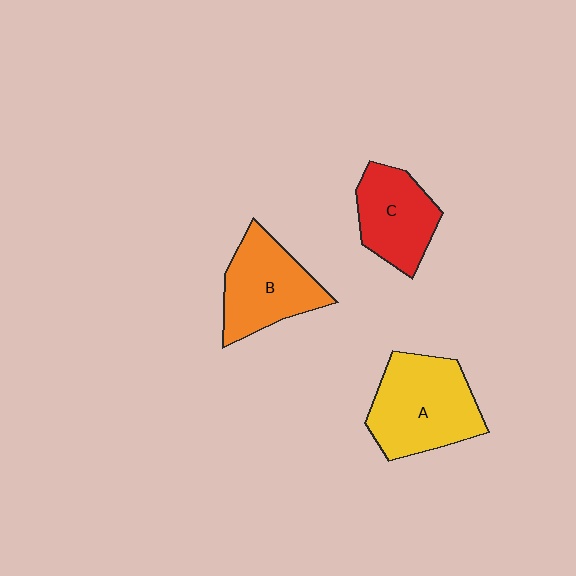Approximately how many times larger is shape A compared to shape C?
Approximately 1.4 times.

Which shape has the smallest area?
Shape C (red).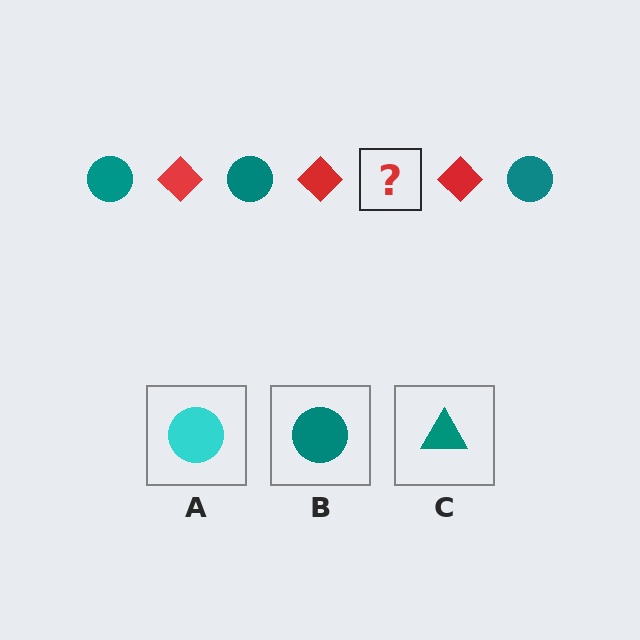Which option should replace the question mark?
Option B.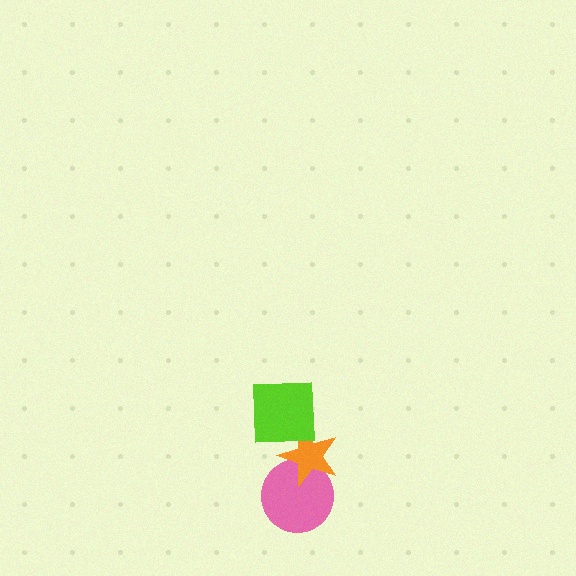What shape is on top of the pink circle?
The orange star is on top of the pink circle.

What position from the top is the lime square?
The lime square is 1st from the top.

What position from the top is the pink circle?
The pink circle is 3rd from the top.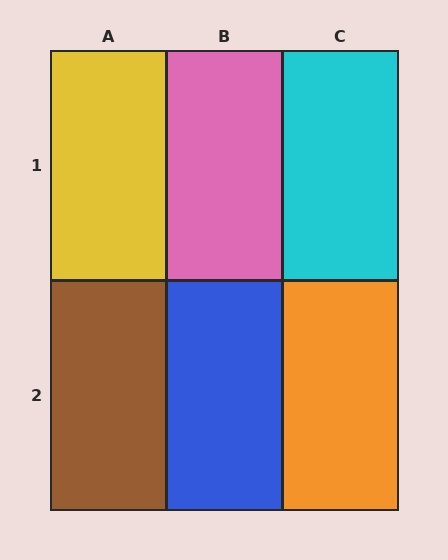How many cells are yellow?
1 cell is yellow.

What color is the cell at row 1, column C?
Cyan.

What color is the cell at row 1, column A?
Yellow.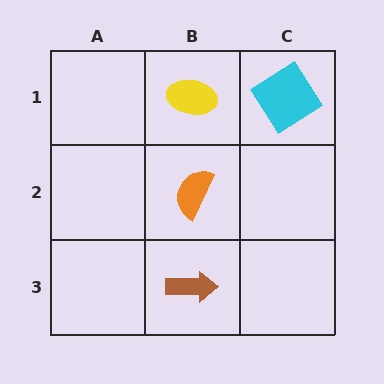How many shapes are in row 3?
1 shape.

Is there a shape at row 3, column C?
No, that cell is empty.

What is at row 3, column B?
A brown arrow.